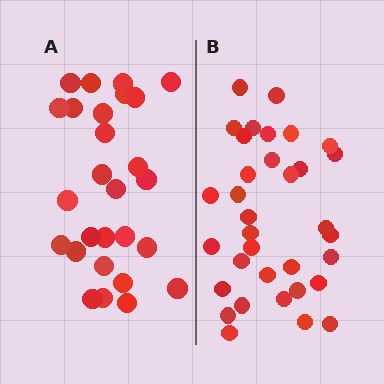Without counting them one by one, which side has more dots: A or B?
Region B (the right region) has more dots.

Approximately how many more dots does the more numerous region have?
Region B has roughly 8 or so more dots than region A.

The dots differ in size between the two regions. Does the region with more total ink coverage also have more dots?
No. Region A has more total ink coverage because its dots are larger, but region B actually contains more individual dots. Total area can be misleading — the number of items is what matters here.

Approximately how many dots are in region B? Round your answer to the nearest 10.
About 30 dots. (The exact count is 34, which rounds to 30.)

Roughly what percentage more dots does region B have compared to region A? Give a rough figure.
About 25% more.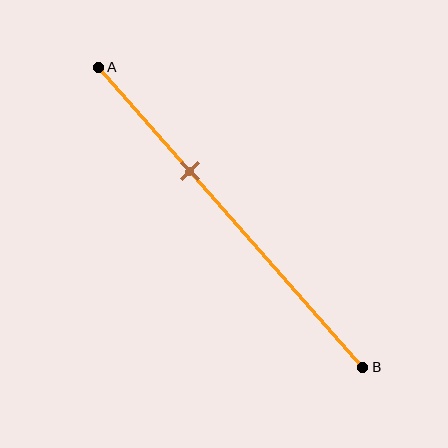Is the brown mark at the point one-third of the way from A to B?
Yes, the mark is approximately at the one-third point.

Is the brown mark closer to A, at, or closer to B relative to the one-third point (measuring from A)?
The brown mark is approximately at the one-third point of segment AB.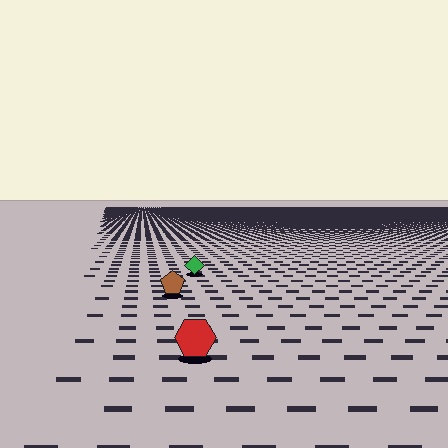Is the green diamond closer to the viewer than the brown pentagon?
No. The brown pentagon is closer — you can tell from the texture gradient: the ground texture is coarser near it.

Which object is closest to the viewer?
The red hexagon is closest. The texture marks near it are larger and more spread out.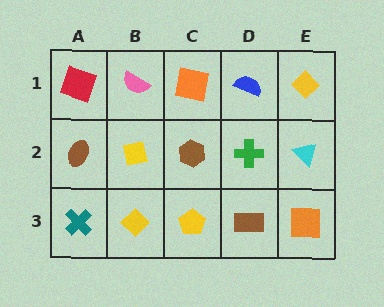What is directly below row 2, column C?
A yellow pentagon.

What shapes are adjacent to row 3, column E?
A cyan triangle (row 2, column E), a brown rectangle (row 3, column D).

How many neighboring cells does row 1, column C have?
3.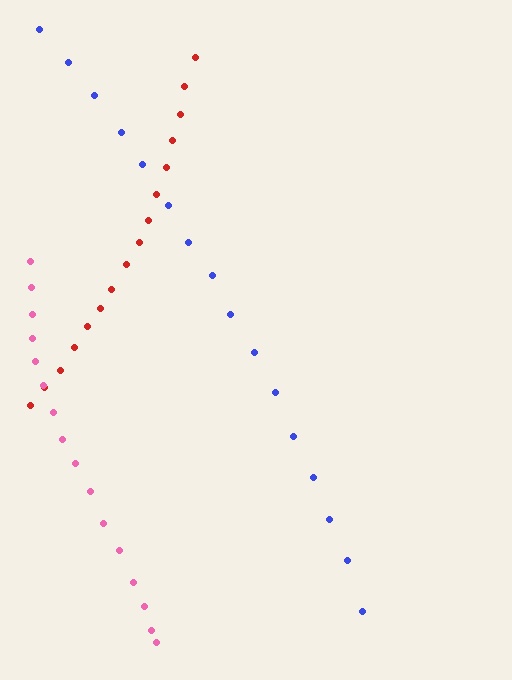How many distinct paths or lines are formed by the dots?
There are 3 distinct paths.